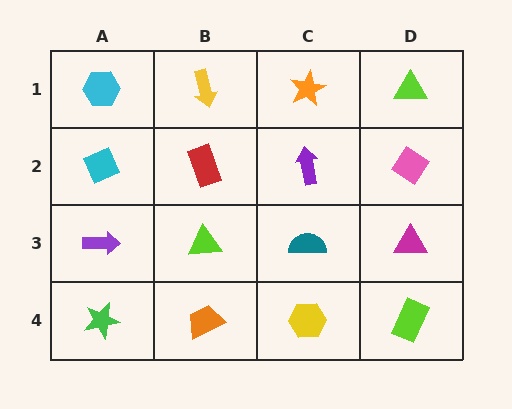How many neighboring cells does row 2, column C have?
4.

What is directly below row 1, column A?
A cyan diamond.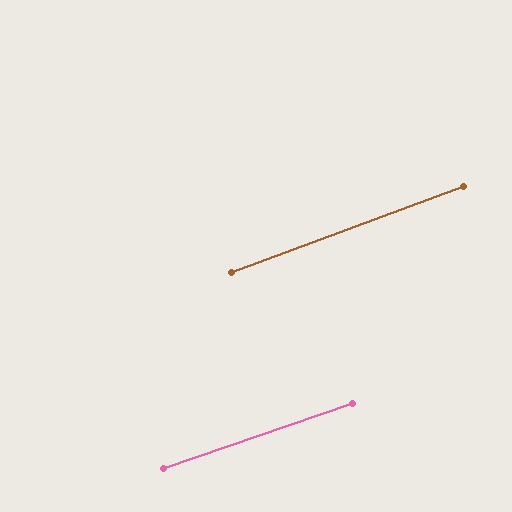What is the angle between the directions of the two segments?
Approximately 1 degree.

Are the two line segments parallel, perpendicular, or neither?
Parallel — their directions differ by only 1.2°.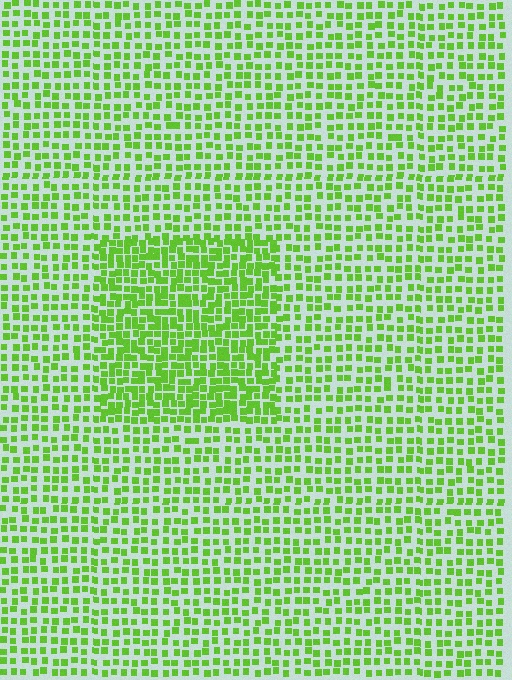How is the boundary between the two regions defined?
The boundary is defined by a change in element density (approximately 1.7x ratio). All elements are the same color, size, and shape.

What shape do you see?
I see a rectangle.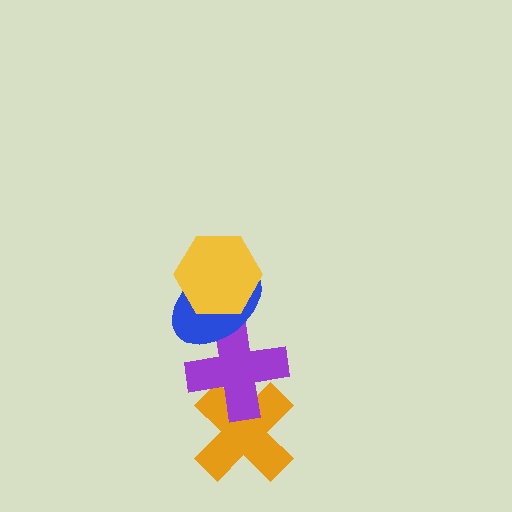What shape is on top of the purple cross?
The blue ellipse is on top of the purple cross.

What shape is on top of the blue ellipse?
The yellow hexagon is on top of the blue ellipse.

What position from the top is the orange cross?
The orange cross is 4th from the top.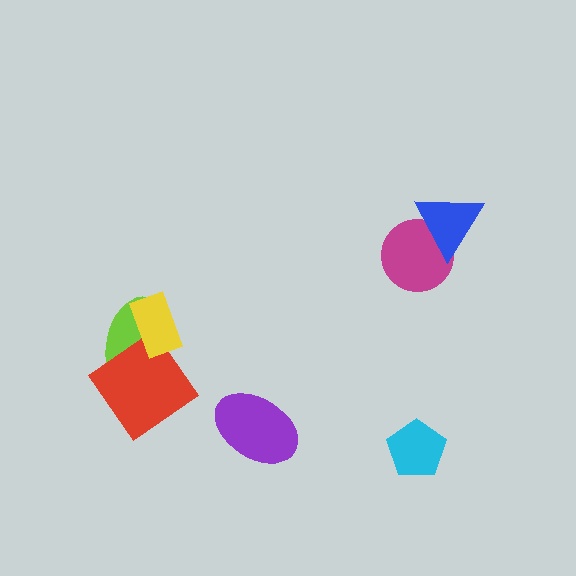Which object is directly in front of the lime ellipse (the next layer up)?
The red diamond is directly in front of the lime ellipse.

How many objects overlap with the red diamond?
2 objects overlap with the red diamond.